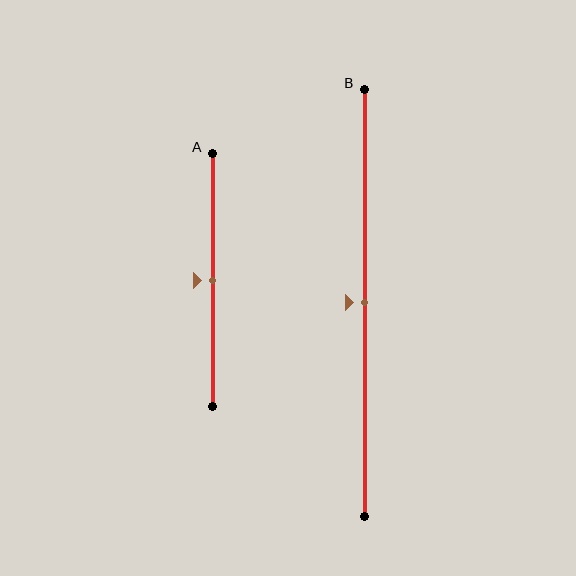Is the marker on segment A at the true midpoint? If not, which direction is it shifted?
Yes, the marker on segment A is at the true midpoint.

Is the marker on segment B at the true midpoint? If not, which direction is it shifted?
Yes, the marker on segment B is at the true midpoint.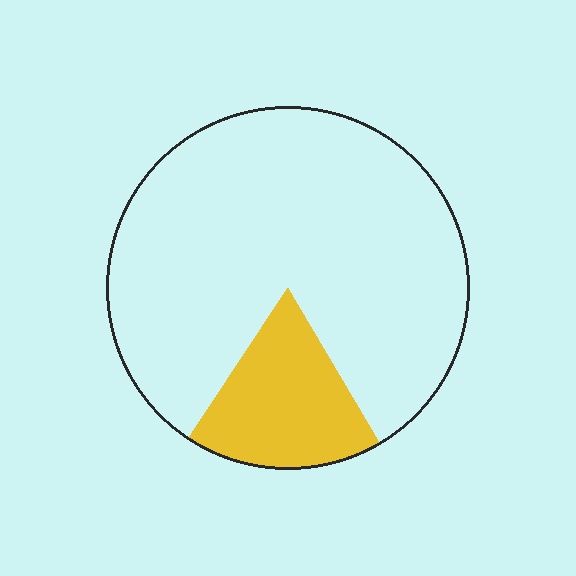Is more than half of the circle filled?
No.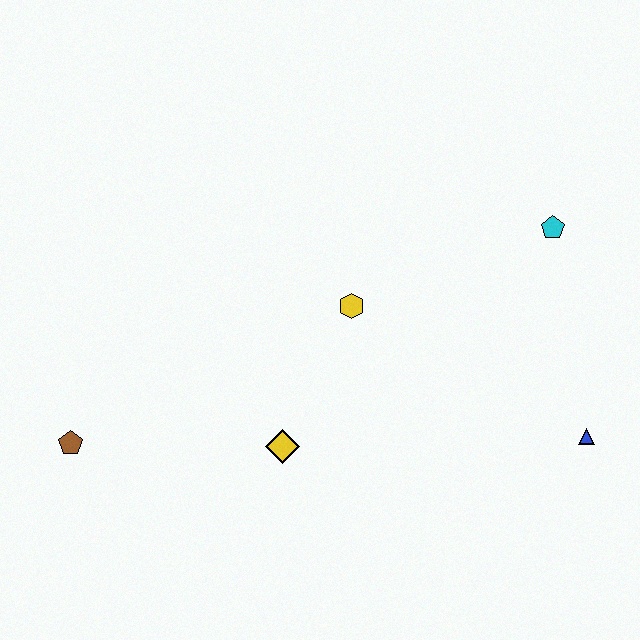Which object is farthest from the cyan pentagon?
The brown pentagon is farthest from the cyan pentagon.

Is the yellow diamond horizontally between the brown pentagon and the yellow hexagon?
Yes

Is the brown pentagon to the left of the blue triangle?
Yes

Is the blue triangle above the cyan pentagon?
No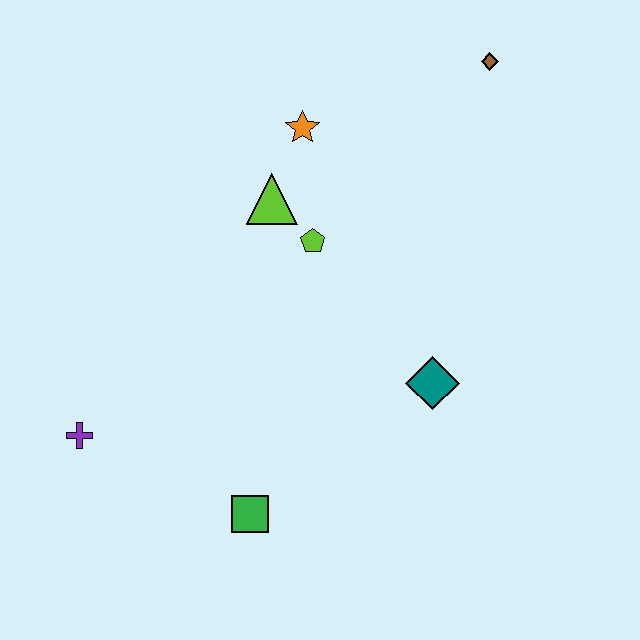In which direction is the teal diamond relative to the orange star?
The teal diamond is below the orange star.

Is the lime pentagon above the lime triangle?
No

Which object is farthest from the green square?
The brown diamond is farthest from the green square.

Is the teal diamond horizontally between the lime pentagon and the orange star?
No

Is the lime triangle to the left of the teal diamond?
Yes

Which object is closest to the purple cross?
The green square is closest to the purple cross.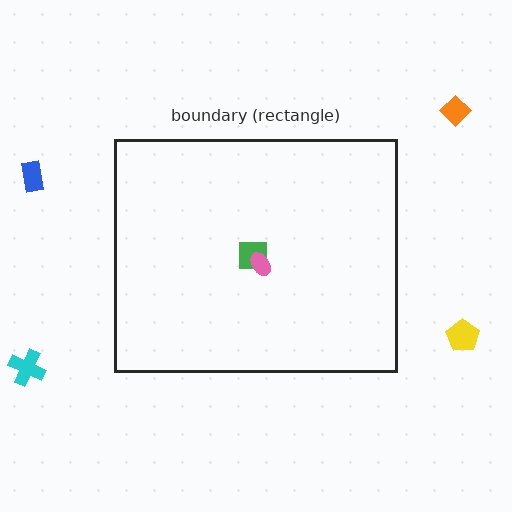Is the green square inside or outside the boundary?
Inside.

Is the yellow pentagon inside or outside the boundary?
Outside.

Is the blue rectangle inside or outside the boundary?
Outside.